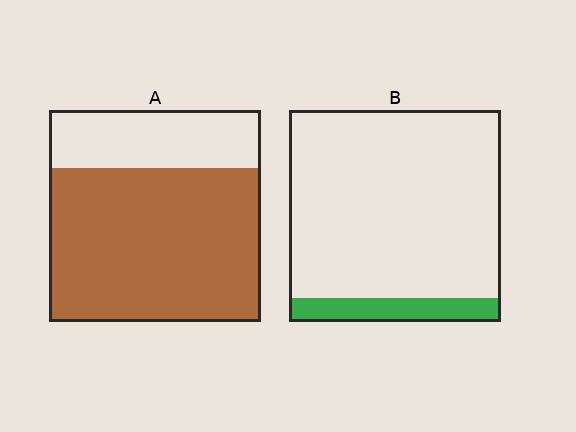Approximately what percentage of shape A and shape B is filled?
A is approximately 75% and B is approximately 10%.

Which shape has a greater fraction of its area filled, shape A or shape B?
Shape A.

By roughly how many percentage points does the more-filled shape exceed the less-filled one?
By roughly 60 percentage points (A over B).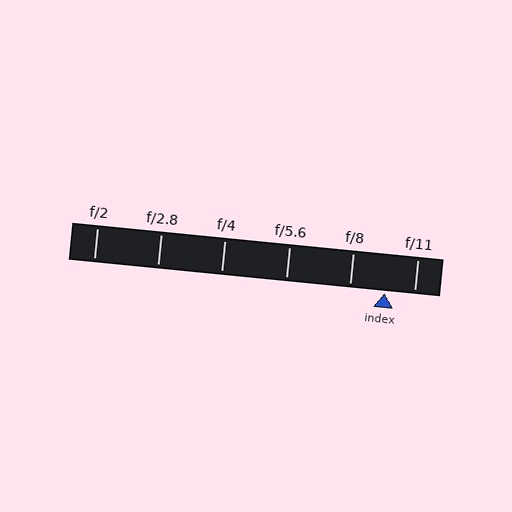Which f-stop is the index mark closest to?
The index mark is closest to f/11.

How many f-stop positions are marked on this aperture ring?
There are 6 f-stop positions marked.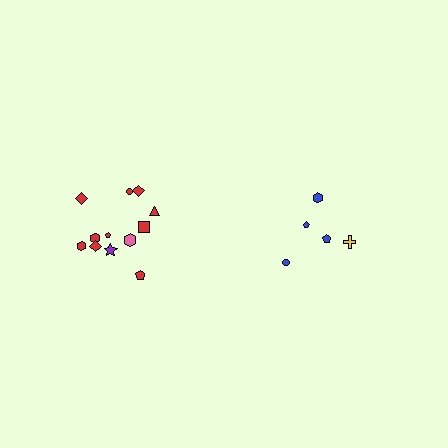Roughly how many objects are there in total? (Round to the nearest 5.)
Roughly 15 objects in total.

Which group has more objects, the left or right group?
The left group.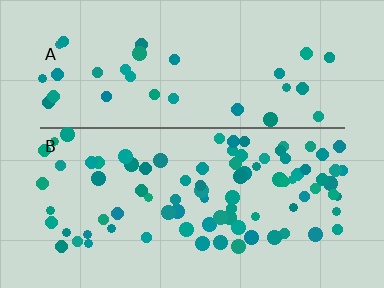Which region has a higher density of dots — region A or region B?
B (the bottom).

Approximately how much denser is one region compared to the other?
Approximately 2.4× — region B over region A.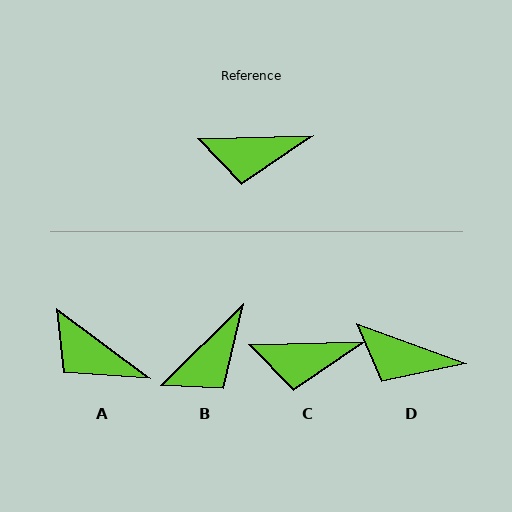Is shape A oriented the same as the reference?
No, it is off by about 38 degrees.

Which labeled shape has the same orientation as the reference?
C.